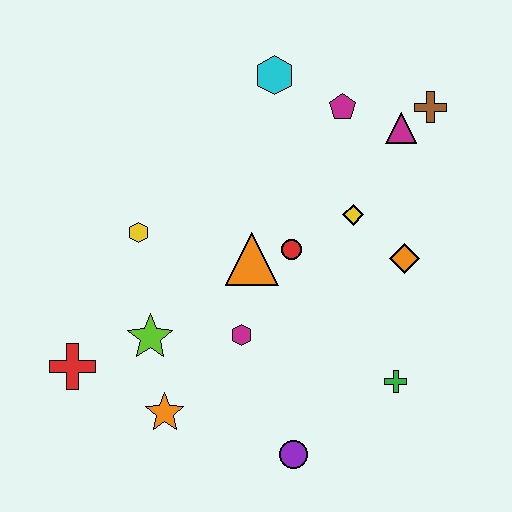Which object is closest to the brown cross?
The magenta triangle is closest to the brown cross.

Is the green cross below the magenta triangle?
Yes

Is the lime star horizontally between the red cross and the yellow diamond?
Yes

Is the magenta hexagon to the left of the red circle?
Yes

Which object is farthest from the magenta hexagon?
The brown cross is farthest from the magenta hexagon.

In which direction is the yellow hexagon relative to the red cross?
The yellow hexagon is above the red cross.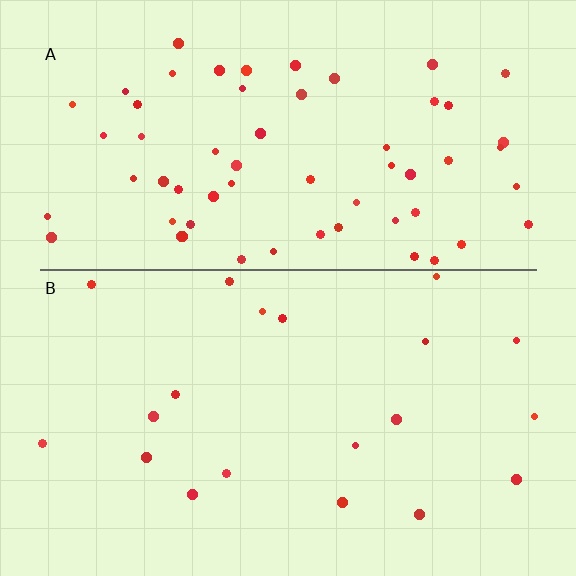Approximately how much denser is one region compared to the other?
Approximately 3.1× — region A over region B.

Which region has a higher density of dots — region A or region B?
A (the top).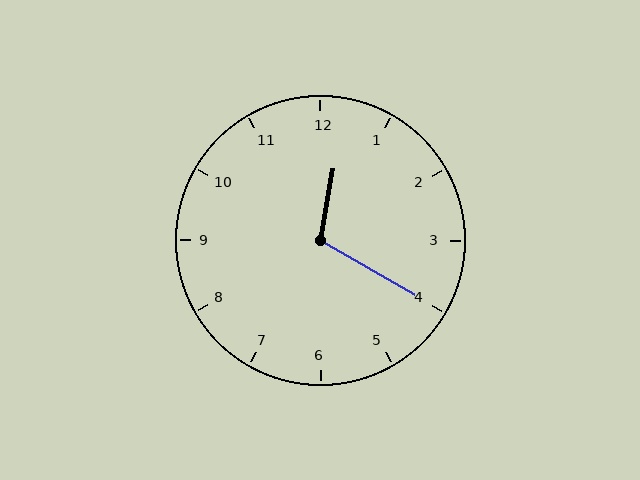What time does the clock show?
12:20.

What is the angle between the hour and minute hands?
Approximately 110 degrees.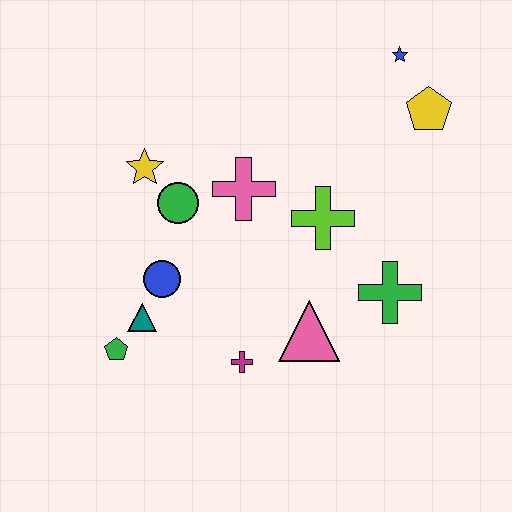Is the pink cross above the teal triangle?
Yes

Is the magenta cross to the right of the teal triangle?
Yes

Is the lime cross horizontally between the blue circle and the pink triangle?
No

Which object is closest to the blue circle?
The teal triangle is closest to the blue circle.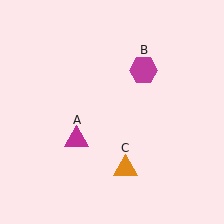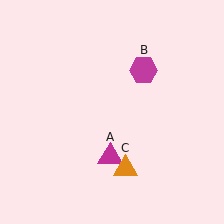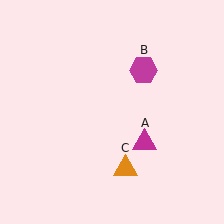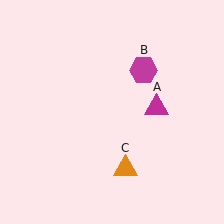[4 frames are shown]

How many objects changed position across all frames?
1 object changed position: magenta triangle (object A).